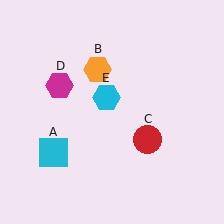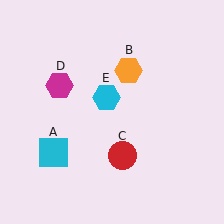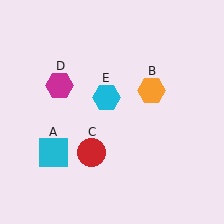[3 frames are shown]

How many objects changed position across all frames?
2 objects changed position: orange hexagon (object B), red circle (object C).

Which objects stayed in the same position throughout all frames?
Cyan square (object A) and magenta hexagon (object D) and cyan hexagon (object E) remained stationary.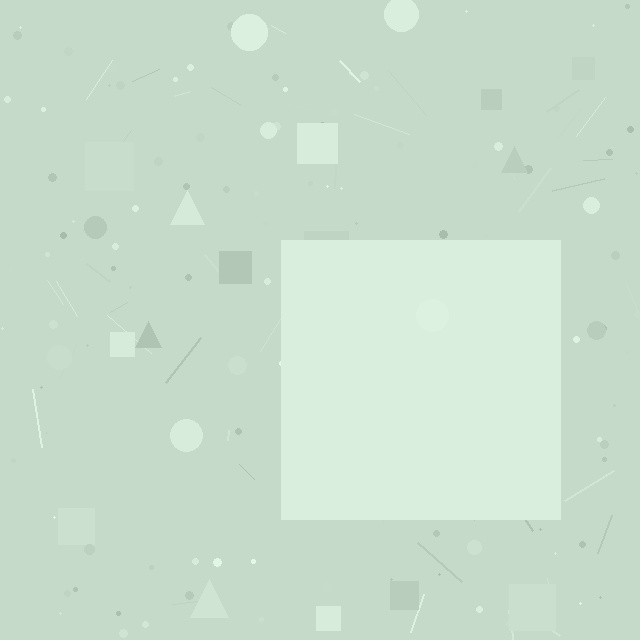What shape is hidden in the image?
A square is hidden in the image.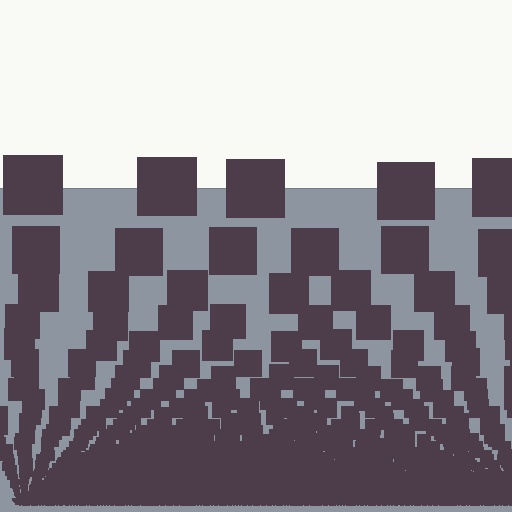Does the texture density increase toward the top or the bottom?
Density increases toward the bottom.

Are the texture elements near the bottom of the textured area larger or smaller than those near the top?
Smaller. The gradient is inverted — elements near the bottom are smaller and denser.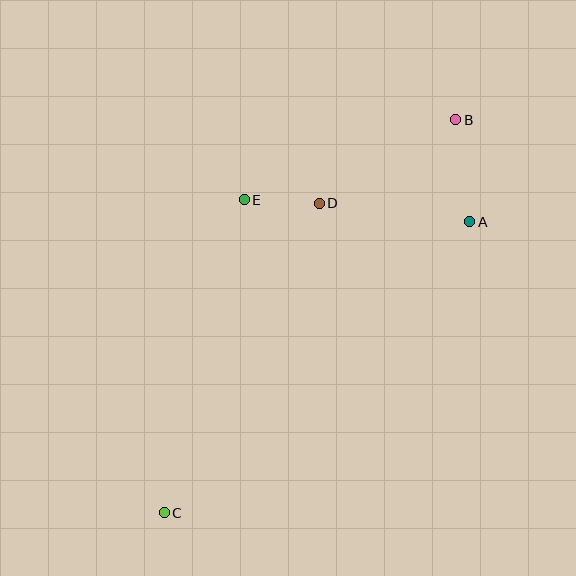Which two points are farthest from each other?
Points B and C are farthest from each other.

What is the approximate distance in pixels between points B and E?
The distance between B and E is approximately 226 pixels.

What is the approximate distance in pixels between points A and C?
The distance between A and C is approximately 422 pixels.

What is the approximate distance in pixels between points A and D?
The distance between A and D is approximately 152 pixels.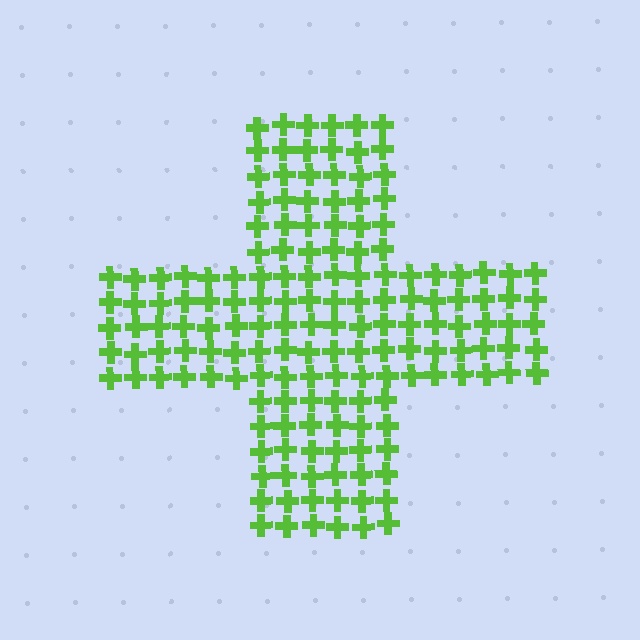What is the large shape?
The large shape is a cross.